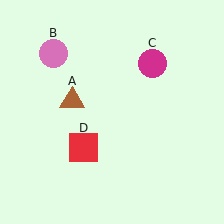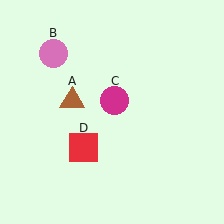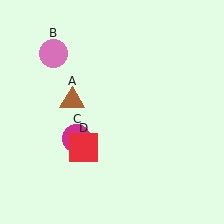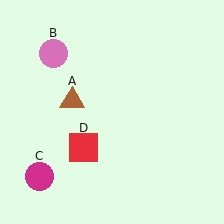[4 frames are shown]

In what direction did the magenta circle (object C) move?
The magenta circle (object C) moved down and to the left.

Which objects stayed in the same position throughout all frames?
Brown triangle (object A) and pink circle (object B) and red square (object D) remained stationary.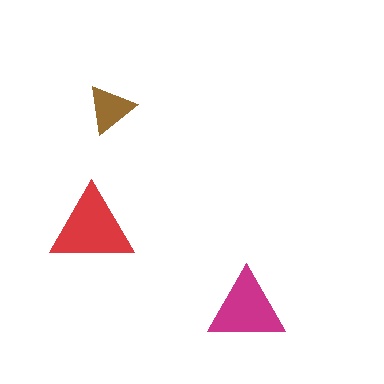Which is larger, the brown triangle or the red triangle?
The red one.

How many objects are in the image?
There are 3 objects in the image.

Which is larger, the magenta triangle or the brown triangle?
The magenta one.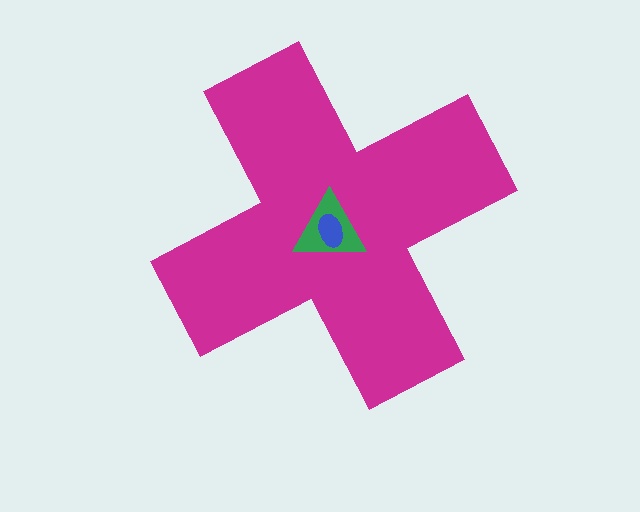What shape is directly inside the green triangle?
The blue ellipse.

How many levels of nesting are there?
3.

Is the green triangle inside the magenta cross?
Yes.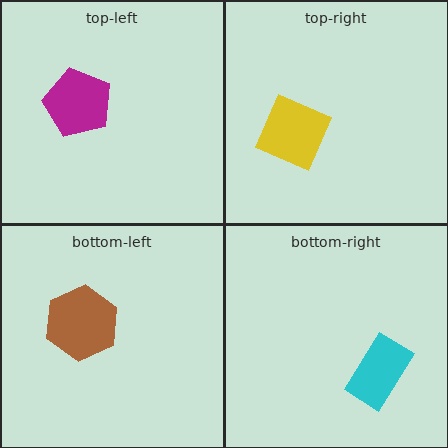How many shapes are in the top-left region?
1.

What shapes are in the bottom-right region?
The cyan rectangle.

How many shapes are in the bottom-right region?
1.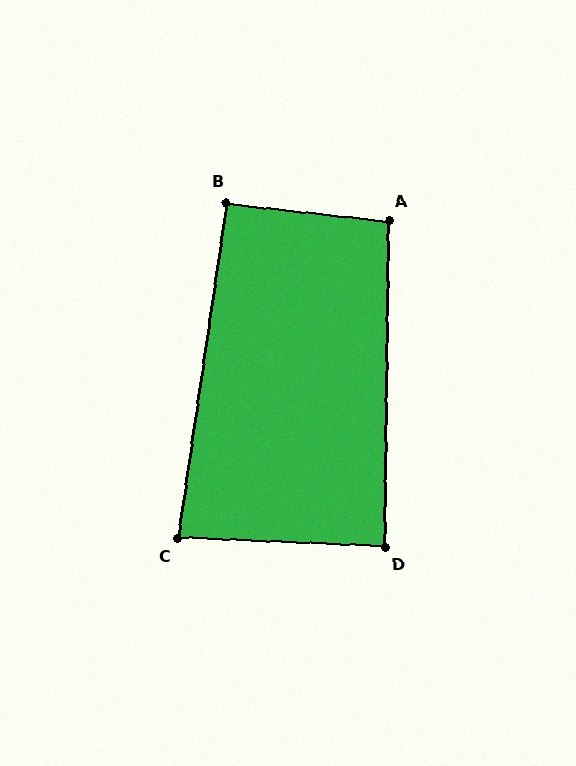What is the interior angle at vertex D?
Approximately 88 degrees (approximately right).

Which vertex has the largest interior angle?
A, at approximately 96 degrees.